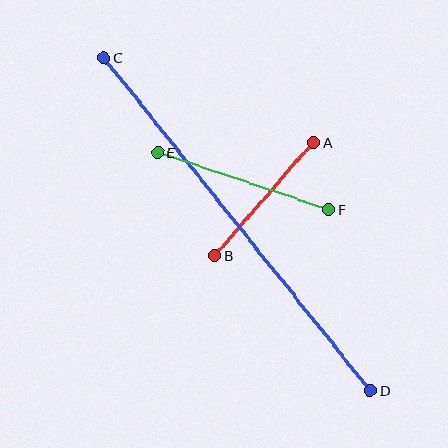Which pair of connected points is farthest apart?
Points C and D are farthest apart.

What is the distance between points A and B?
The distance is approximately 150 pixels.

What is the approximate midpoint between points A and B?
The midpoint is at approximately (264, 199) pixels.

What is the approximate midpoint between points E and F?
The midpoint is at approximately (243, 181) pixels.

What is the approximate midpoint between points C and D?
The midpoint is at approximately (237, 224) pixels.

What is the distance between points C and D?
The distance is approximately 426 pixels.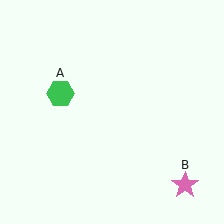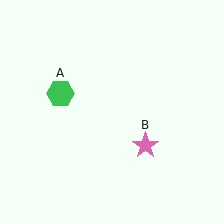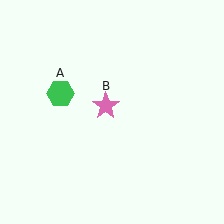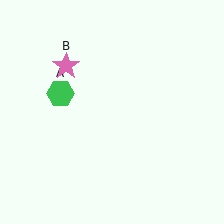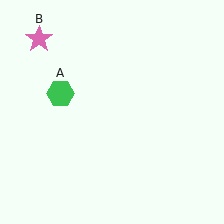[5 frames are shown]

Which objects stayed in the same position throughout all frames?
Green hexagon (object A) remained stationary.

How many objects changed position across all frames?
1 object changed position: pink star (object B).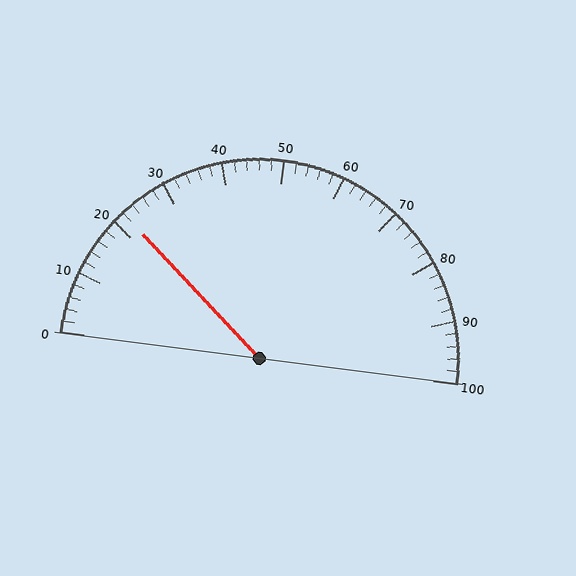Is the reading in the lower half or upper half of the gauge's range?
The reading is in the lower half of the range (0 to 100).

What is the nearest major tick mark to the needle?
The nearest major tick mark is 20.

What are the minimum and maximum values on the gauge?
The gauge ranges from 0 to 100.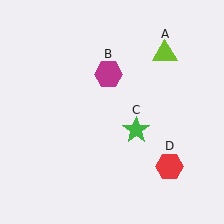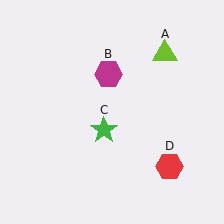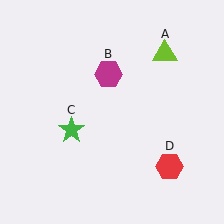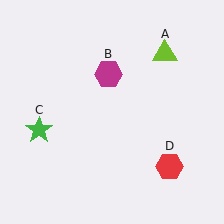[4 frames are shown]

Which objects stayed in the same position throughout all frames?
Lime triangle (object A) and magenta hexagon (object B) and red hexagon (object D) remained stationary.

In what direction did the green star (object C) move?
The green star (object C) moved left.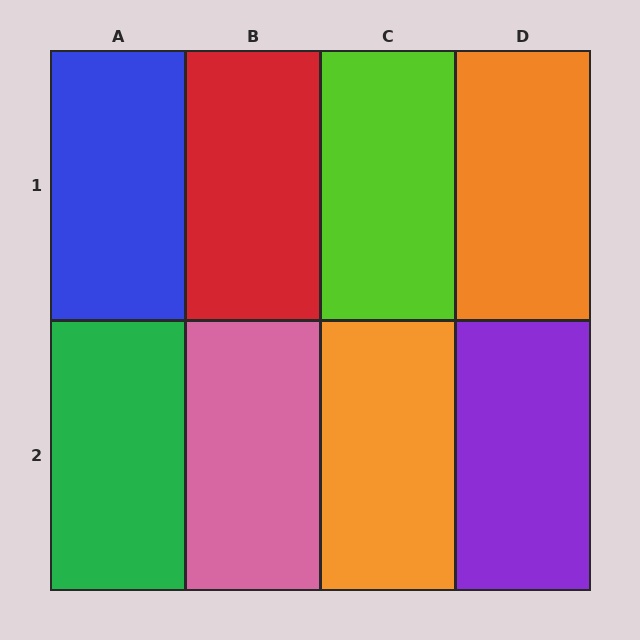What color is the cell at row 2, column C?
Orange.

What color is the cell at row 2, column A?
Green.